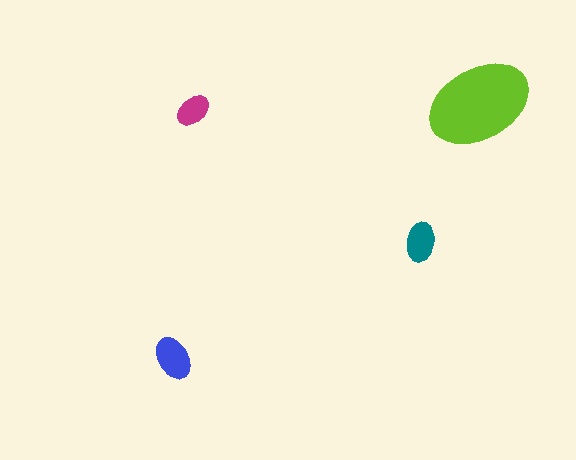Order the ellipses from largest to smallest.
the lime one, the blue one, the teal one, the magenta one.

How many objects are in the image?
There are 4 objects in the image.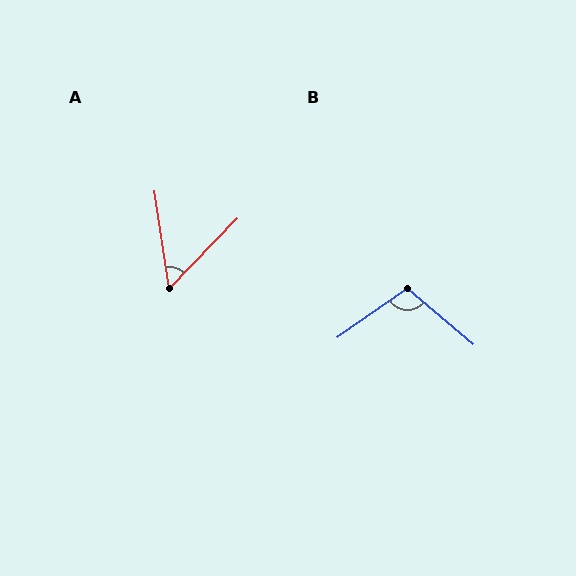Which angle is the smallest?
A, at approximately 53 degrees.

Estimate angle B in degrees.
Approximately 104 degrees.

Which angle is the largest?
B, at approximately 104 degrees.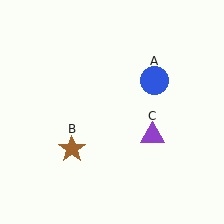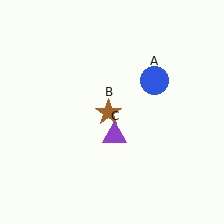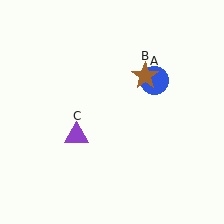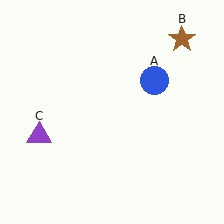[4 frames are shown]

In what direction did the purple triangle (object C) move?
The purple triangle (object C) moved left.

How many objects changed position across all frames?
2 objects changed position: brown star (object B), purple triangle (object C).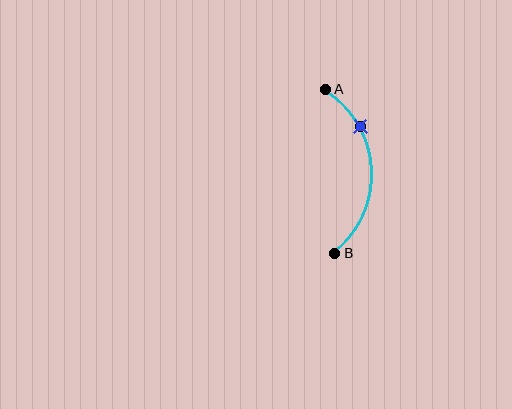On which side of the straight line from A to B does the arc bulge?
The arc bulges to the right of the straight line connecting A and B.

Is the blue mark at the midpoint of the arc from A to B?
No. The blue mark lies on the arc but is closer to endpoint A. The arc midpoint would be at the point on the curve equidistant along the arc from both A and B.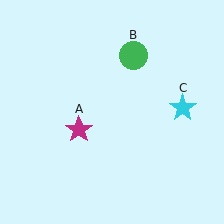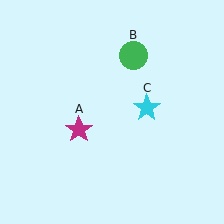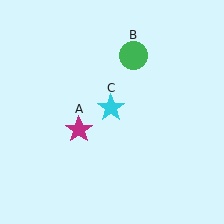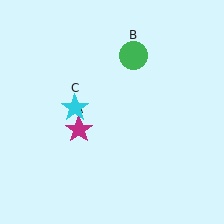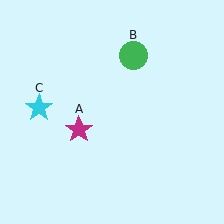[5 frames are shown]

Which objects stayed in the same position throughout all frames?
Magenta star (object A) and green circle (object B) remained stationary.